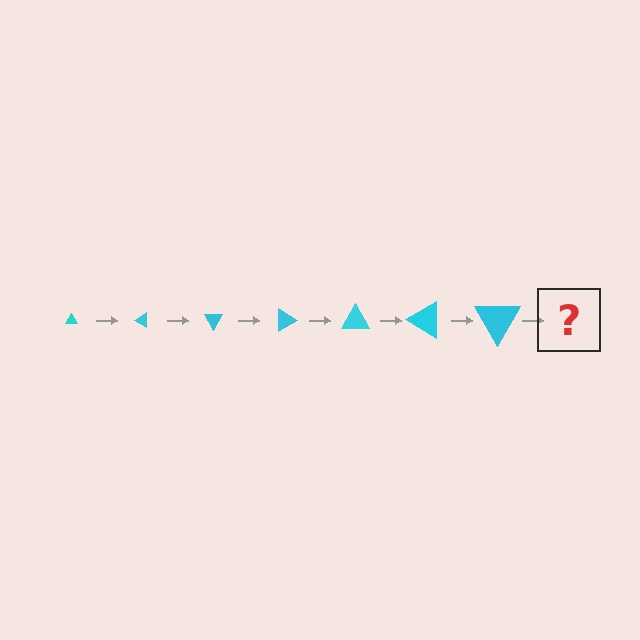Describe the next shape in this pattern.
It should be a triangle, larger than the previous one and rotated 210 degrees from the start.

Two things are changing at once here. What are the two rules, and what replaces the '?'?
The two rules are that the triangle grows larger each step and it rotates 30 degrees each step. The '?' should be a triangle, larger than the previous one and rotated 210 degrees from the start.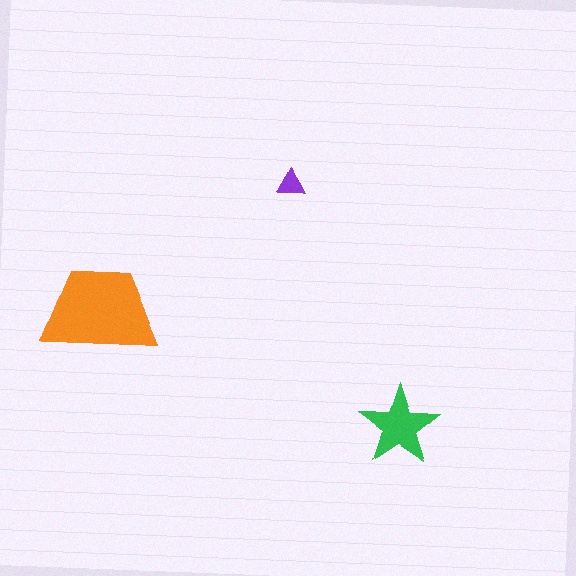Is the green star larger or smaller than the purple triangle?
Larger.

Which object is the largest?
The orange trapezoid.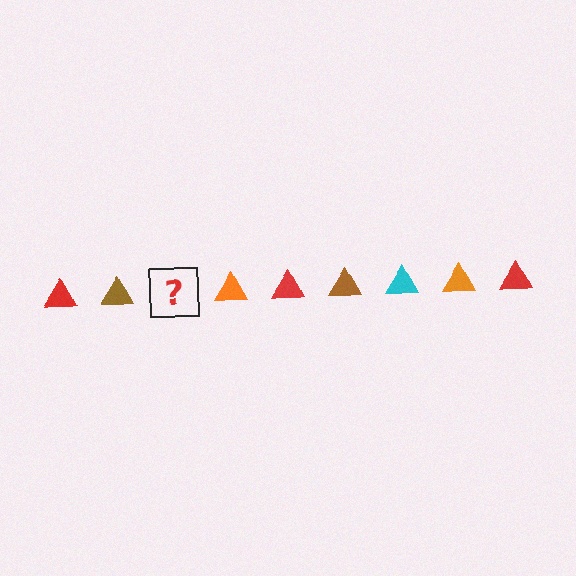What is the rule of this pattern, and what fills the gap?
The rule is that the pattern cycles through red, brown, cyan, orange triangles. The gap should be filled with a cyan triangle.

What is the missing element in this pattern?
The missing element is a cyan triangle.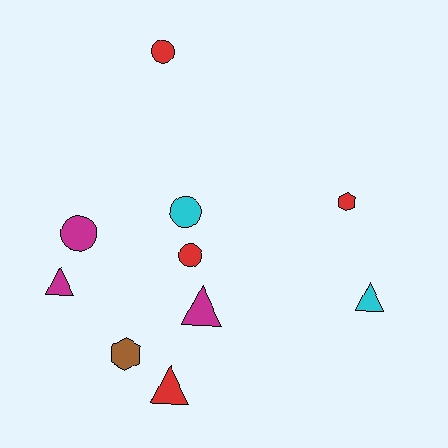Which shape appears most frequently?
Triangle, with 4 objects.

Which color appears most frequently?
Red, with 4 objects.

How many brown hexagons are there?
There is 1 brown hexagon.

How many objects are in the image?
There are 10 objects.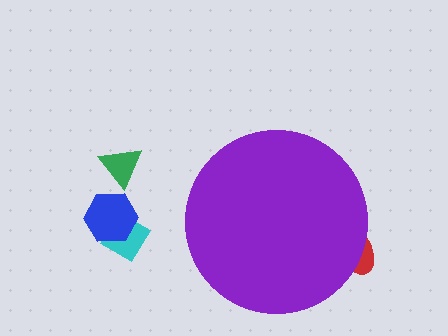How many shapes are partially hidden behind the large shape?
1 shape is partially hidden.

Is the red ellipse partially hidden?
Yes, the red ellipse is partially hidden behind the purple circle.